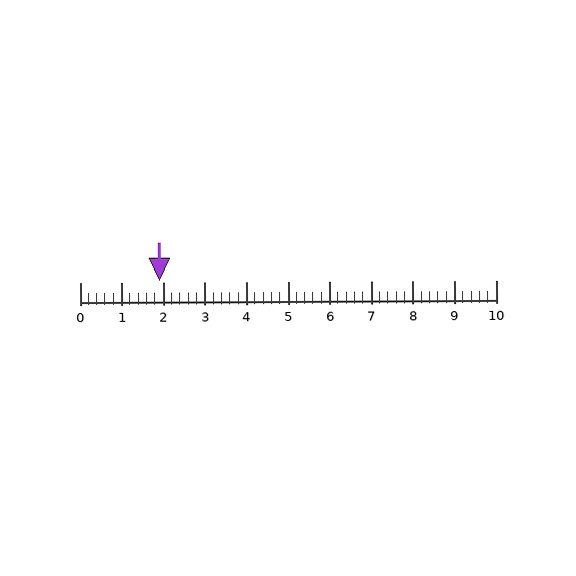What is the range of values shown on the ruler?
The ruler shows values from 0 to 10.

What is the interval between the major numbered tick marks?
The major tick marks are spaced 1 units apart.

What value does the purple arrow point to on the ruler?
The purple arrow points to approximately 1.9.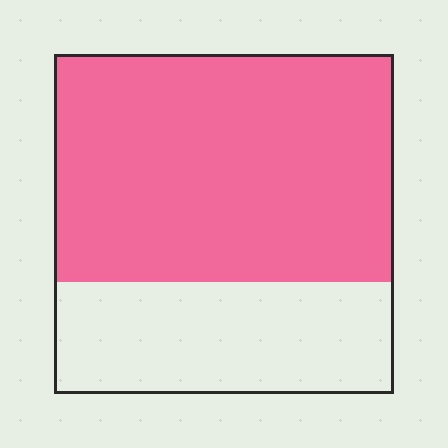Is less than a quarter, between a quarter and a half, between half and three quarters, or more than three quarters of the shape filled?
Between half and three quarters.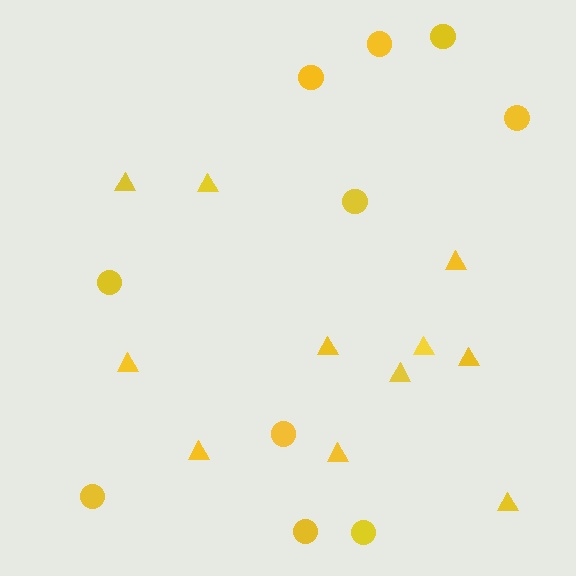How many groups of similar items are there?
There are 2 groups: one group of circles (10) and one group of triangles (11).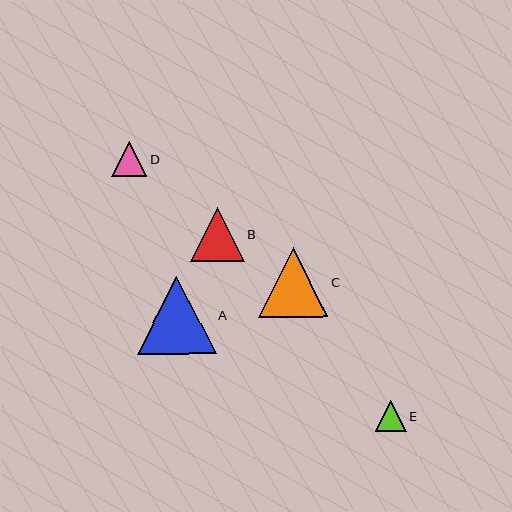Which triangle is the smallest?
Triangle E is the smallest with a size of approximately 31 pixels.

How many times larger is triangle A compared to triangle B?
Triangle A is approximately 1.4 times the size of triangle B.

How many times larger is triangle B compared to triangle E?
Triangle B is approximately 1.8 times the size of triangle E.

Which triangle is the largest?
Triangle A is the largest with a size of approximately 78 pixels.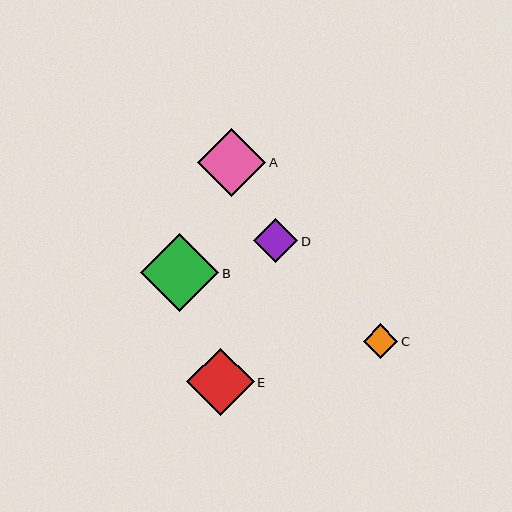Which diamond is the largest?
Diamond B is the largest with a size of approximately 78 pixels.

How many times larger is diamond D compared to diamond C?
Diamond D is approximately 1.3 times the size of diamond C.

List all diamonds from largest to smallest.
From largest to smallest: B, A, E, D, C.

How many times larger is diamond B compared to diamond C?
Diamond B is approximately 2.3 times the size of diamond C.